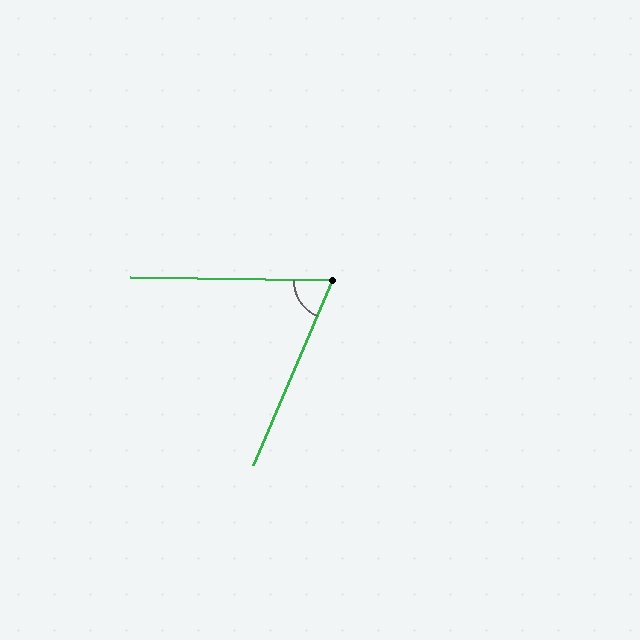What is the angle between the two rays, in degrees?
Approximately 68 degrees.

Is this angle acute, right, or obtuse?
It is acute.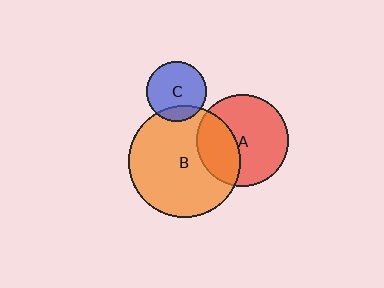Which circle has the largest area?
Circle B (orange).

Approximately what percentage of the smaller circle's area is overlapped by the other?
Approximately 35%.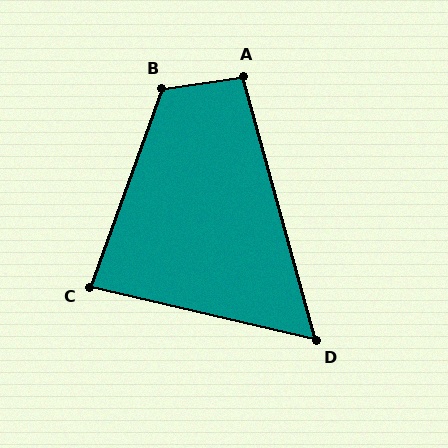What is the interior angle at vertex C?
Approximately 83 degrees (acute).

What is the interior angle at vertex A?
Approximately 97 degrees (obtuse).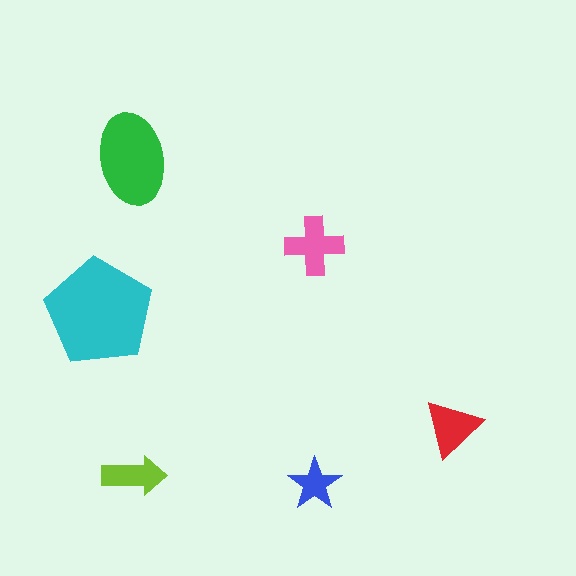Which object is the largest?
The cyan pentagon.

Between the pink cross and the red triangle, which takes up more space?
The pink cross.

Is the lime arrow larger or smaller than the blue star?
Larger.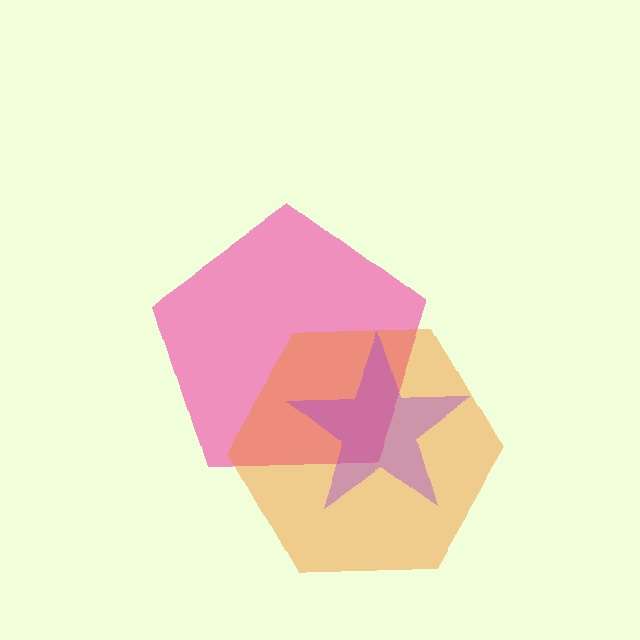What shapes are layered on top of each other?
The layered shapes are: a pink pentagon, an orange hexagon, a purple star.